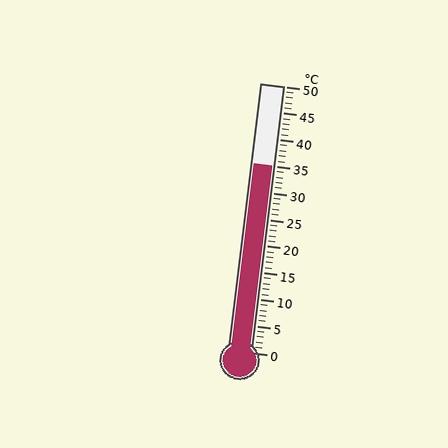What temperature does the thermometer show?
The thermometer shows approximately 35°C.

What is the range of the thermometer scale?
The thermometer scale ranges from 0°C to 50°C.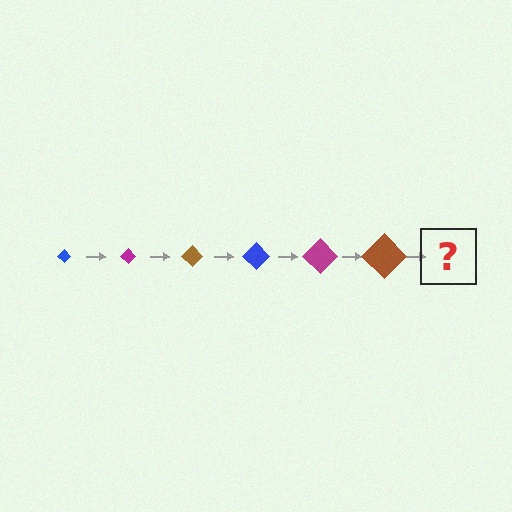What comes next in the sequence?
The next element should be a blue diamond, larger than the previous one.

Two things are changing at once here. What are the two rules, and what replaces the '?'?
The two rules are that the diamond grows larger each step and the color cycles through blue, magenta, and brown. The '?' should be a blue diamond, larger than the previous one.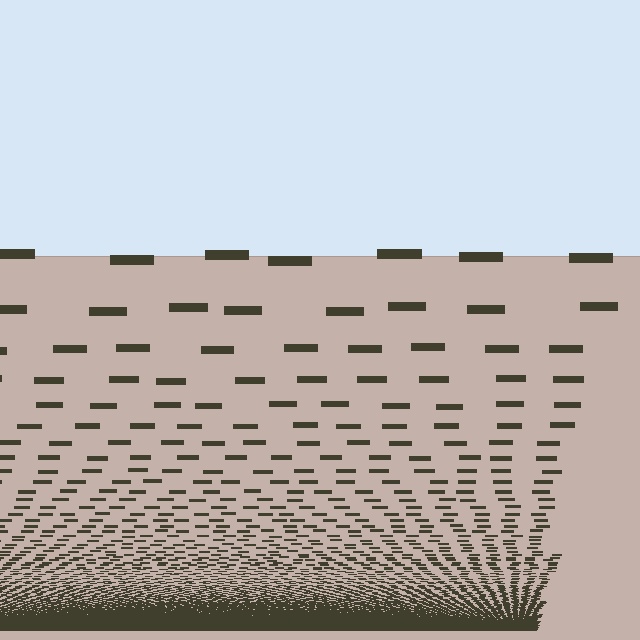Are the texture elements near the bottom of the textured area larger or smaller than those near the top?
Smaller. The gradient is inverted — elements near the bottom are smaller and denser.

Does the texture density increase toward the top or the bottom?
Density increases toward the bottom.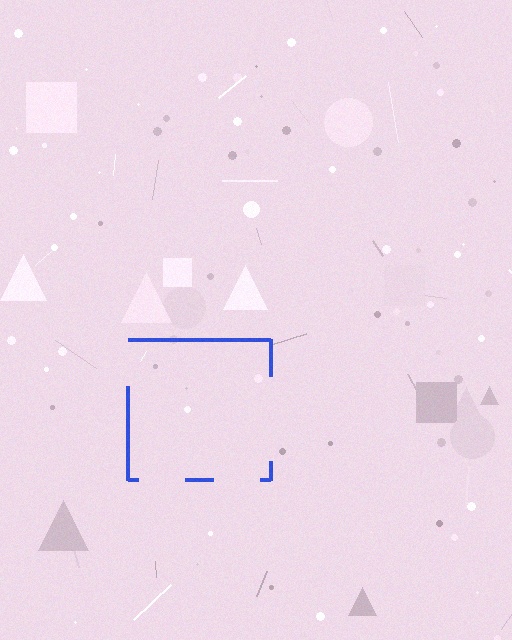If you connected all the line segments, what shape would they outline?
They would outline a square.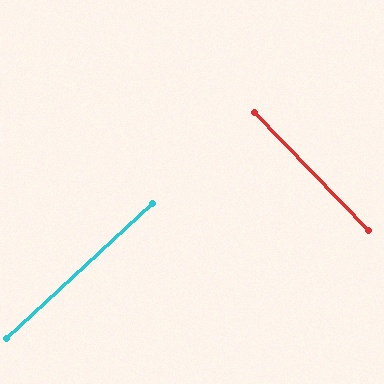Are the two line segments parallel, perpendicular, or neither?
Perpendicular — they meet at approximately 89°.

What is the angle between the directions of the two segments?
Approximately 89 degrees.